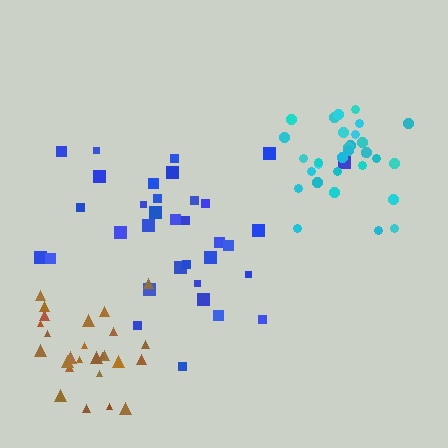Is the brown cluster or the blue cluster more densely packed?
Brown.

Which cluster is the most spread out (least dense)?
Blue.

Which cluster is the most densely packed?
Cyan.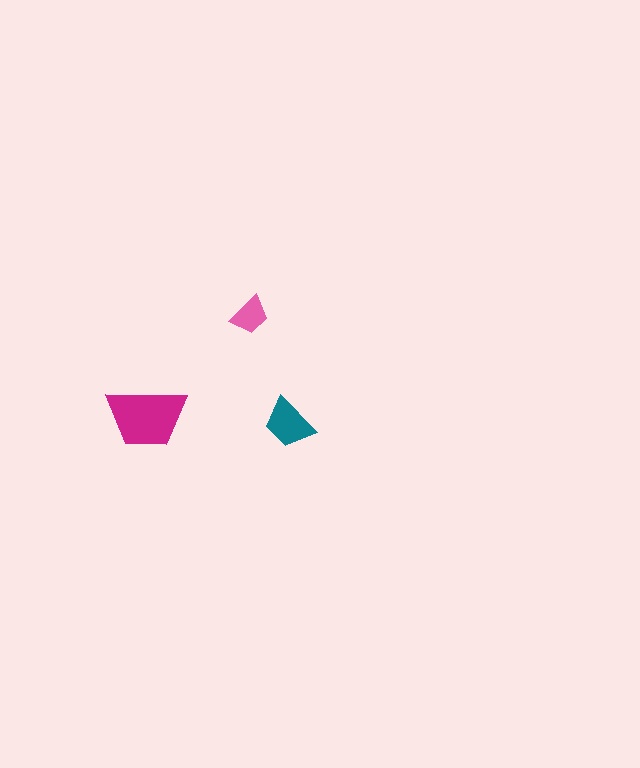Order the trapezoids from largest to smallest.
the magenta one, the teal one, the pink one.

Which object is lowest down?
The teal trapezoid is bottommost.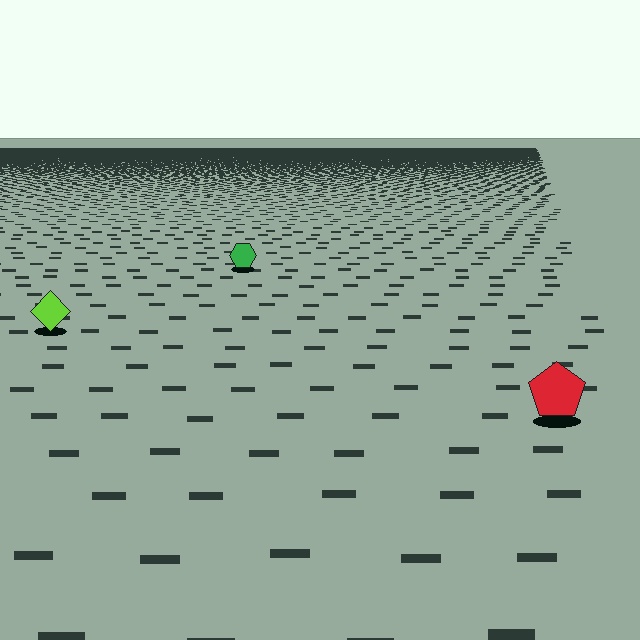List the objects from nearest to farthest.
From nearest to farthest: the red pentagon, the lime diamond, the green hexagon.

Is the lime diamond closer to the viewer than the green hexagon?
Yes. The lime diamond is closer — you can tell from the texture gradient: the ground texture is coarser near it.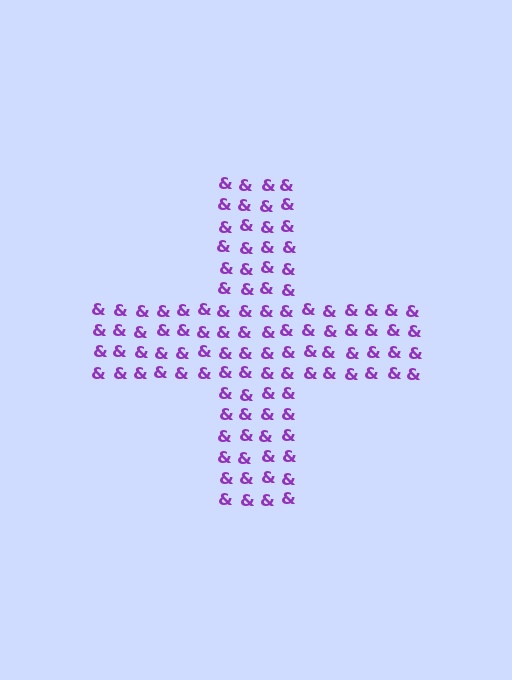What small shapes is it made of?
It is made of small ampersands.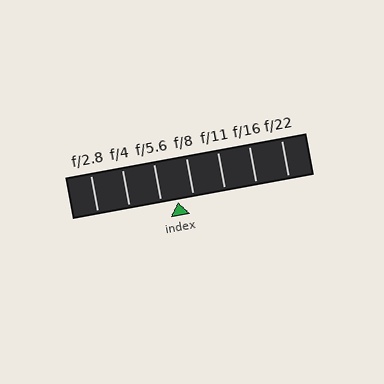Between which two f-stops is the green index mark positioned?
The index mark is between f/5.6 and f/8.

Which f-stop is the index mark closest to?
The index mark is closest to f/8.